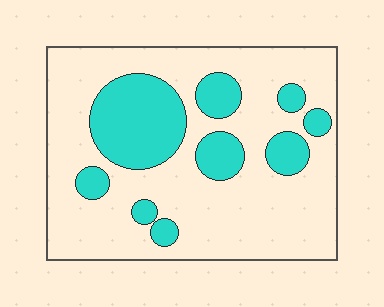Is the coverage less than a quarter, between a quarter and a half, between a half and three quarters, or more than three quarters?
Between a quarter and a half.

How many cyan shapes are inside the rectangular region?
9.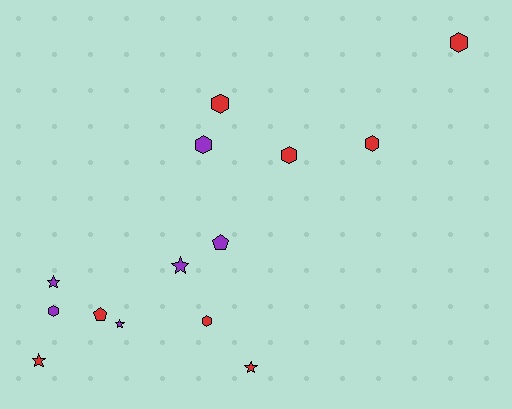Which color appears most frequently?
Red, with 8 objects.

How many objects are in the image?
There are 14 objects.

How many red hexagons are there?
There are 5 red hexagons.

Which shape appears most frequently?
Hexagon, with 7 objects.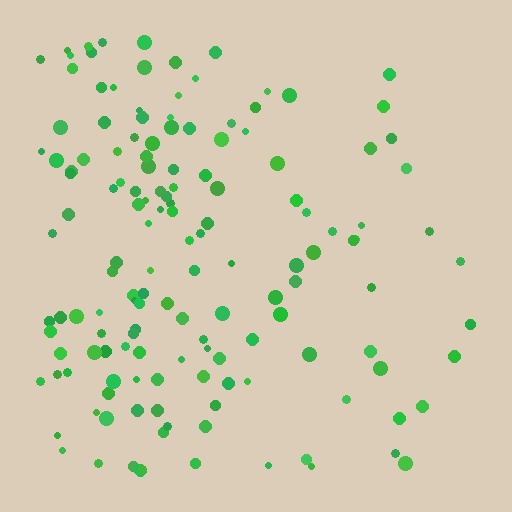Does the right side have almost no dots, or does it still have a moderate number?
Still a moderate number, just noticeably fewer than the left.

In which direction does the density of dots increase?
From right to left, with the left side densest.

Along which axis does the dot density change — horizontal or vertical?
Horizontal.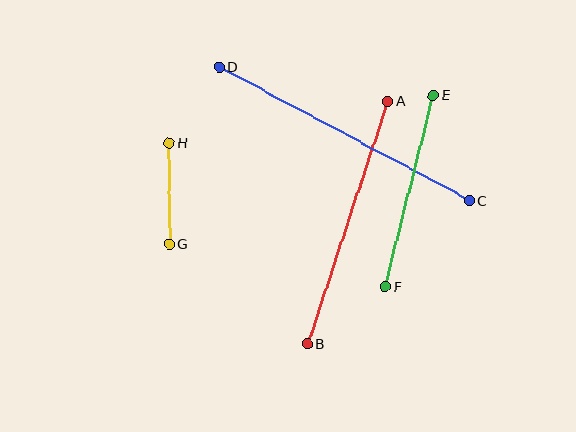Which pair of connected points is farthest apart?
Points C and D are farthest apart.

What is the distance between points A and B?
The distance is approximately 256 pixels.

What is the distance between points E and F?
The distance is approximately 198 pixels.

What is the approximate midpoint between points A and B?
The midpoint is at approximately (348, 222) pixels.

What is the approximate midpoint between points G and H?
The midpoint is at approximately (170, 193) pixels.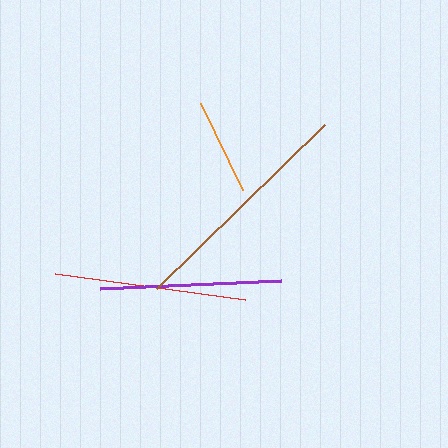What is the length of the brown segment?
The brown segment is approximately 235 pixels long.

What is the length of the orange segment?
The orange segment is approximately 96 pixels long.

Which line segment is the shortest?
The orange line is the shortest at approximately 96 pixels.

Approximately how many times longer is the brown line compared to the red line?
The brown line is approximately 1.2 times the length of the red line.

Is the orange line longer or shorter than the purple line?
The purple line is longer than the orange line.